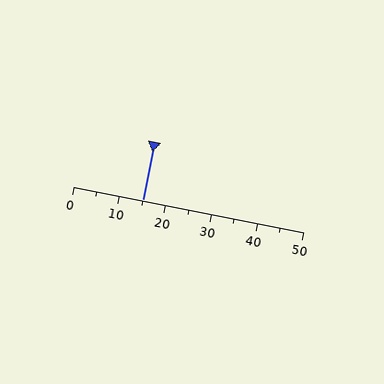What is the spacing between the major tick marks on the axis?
The major ticks are spaced 10 apart.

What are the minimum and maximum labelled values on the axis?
The axis runs from 0 to 50.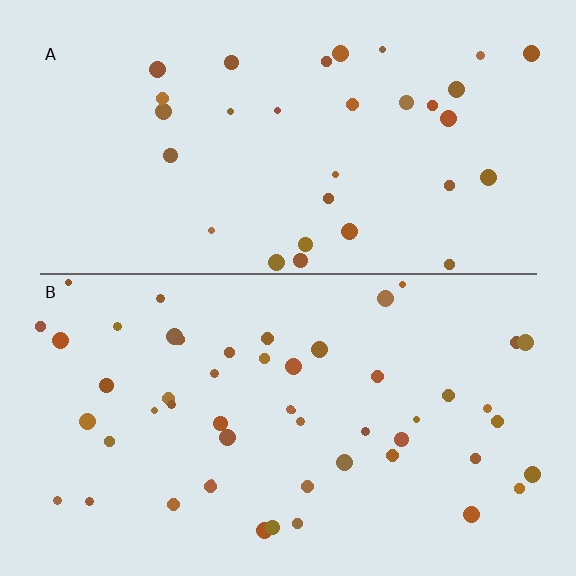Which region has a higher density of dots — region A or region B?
B (the bottom).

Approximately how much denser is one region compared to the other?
Approximately 1.6× — region B over region A.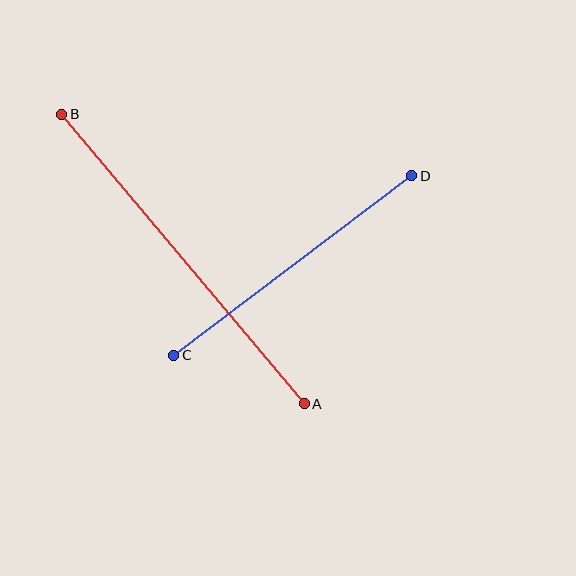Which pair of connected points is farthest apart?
Points A and B are farthest apart.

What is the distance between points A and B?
The distance is approximately 378 pixels.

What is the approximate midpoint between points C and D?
The midpoint is at approximately (293, 266) pixels.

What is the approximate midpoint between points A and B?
The midpoint is at approximately (183, 259) pixels.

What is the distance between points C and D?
The distance is approximately 298 pixels.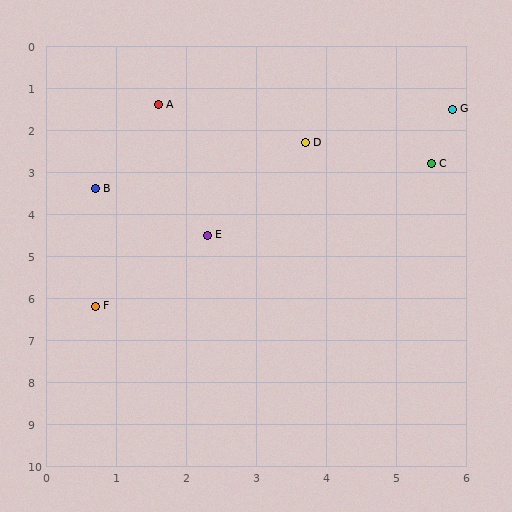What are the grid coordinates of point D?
Point D is at approximately (3.7, 2.3).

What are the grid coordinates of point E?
Point E is at approximately (2.3, 4.5).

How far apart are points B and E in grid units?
Points B and E are about 1.9 grid units apart.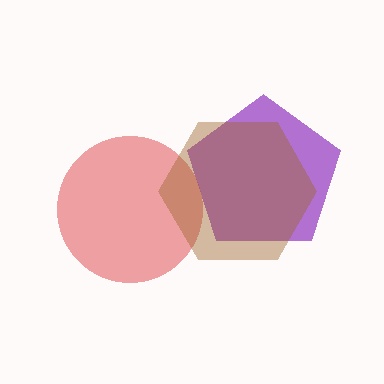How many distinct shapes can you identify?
There are 3 distinct shapes: a red circle, a purple pentagon, a brown hexagon.